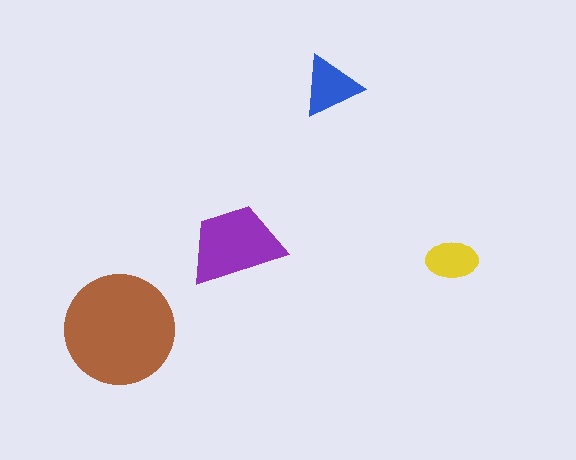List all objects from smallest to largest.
The yellow ellipse, the blue triangle, the purple trapezoid, the brown circle.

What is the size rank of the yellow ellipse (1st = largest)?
4th.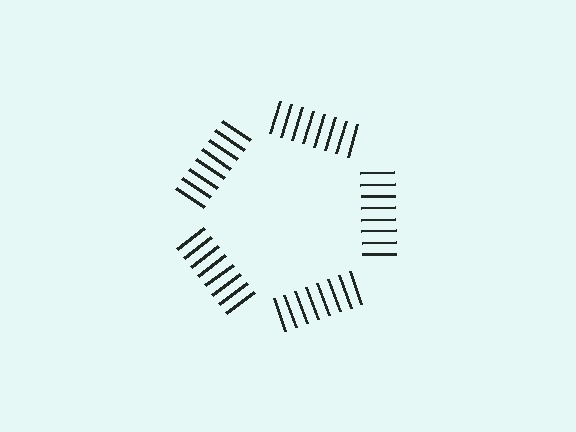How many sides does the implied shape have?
5 sides — the line-ends trace a pentagon.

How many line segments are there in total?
40 — 8 along each of the 5 edges.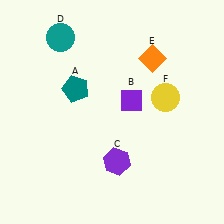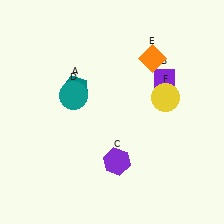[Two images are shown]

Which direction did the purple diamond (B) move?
The purple diamond (B) moved right.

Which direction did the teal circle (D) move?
The teal circle (D) moved down.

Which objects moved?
The objects that moved are: the purple diamond (B), the teal circle (D).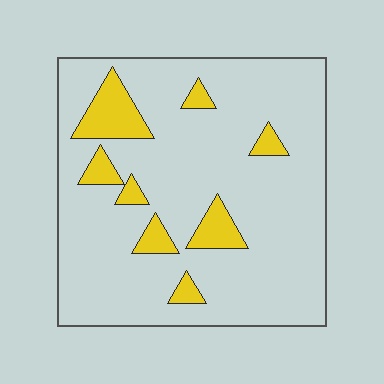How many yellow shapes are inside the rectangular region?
8.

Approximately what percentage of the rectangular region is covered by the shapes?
Approximately 15%.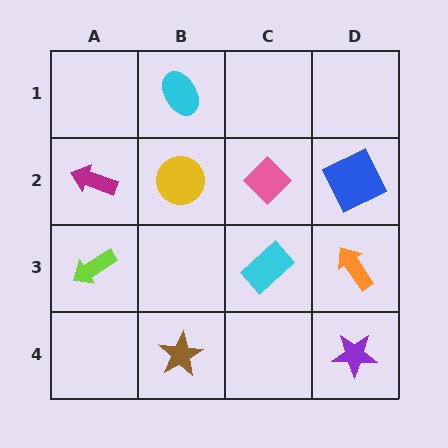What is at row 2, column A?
A magenta arrow.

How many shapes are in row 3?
3 shapes.